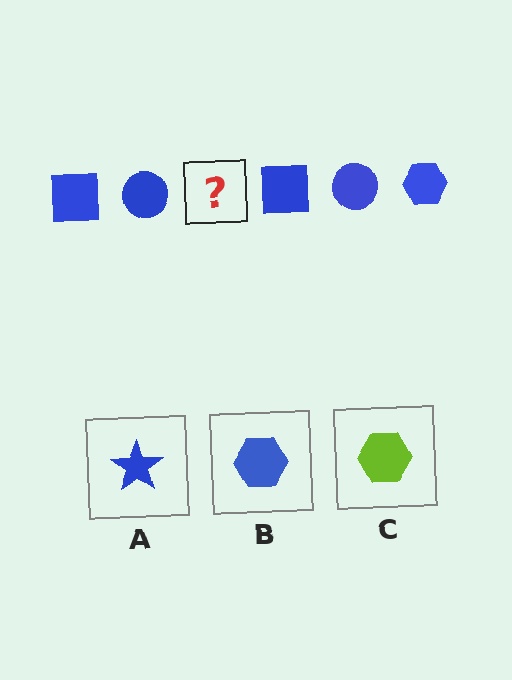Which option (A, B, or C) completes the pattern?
B.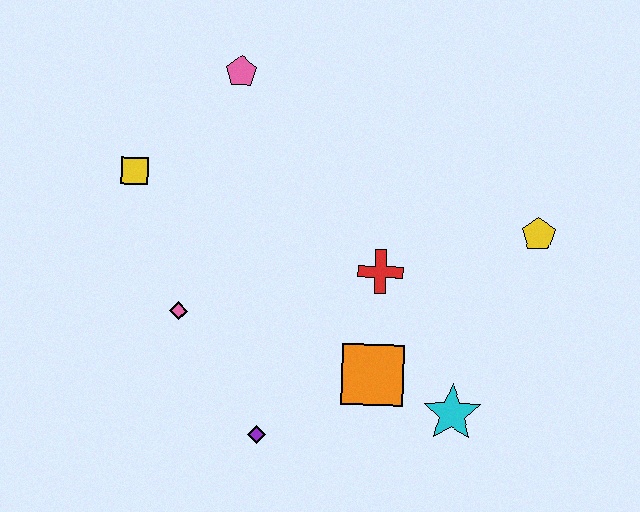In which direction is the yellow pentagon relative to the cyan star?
The yellow pentagon is above the cyan star.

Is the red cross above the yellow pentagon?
No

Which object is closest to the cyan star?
The orange square is closest to the cyan star.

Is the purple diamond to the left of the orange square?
Yes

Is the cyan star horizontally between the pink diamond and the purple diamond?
No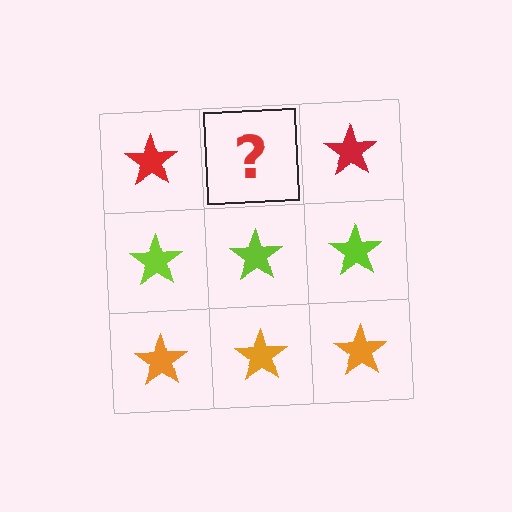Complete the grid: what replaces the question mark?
The question mark should be replaced with a red star.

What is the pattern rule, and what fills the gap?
The rule is that each row has a consistent color. The gap should be filled with a red star.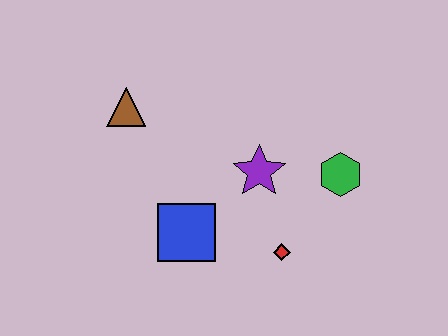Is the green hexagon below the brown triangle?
Yes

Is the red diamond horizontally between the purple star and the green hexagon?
Yes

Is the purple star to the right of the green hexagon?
No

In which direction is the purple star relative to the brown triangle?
The purple star is to the right of the brown triangle.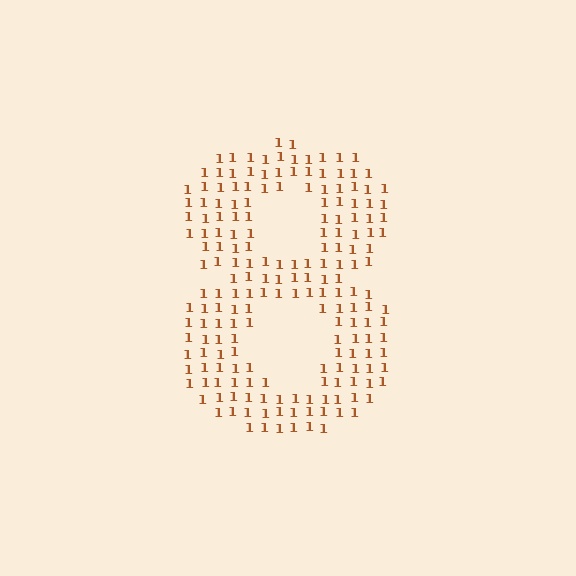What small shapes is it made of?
It is made of small digit 1's.